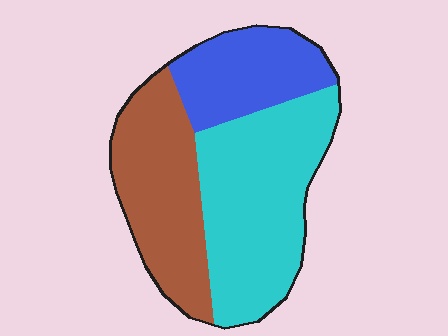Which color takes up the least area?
Blue, at roughly 25%.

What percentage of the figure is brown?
Brown takes up between a sixth and a third of the figure.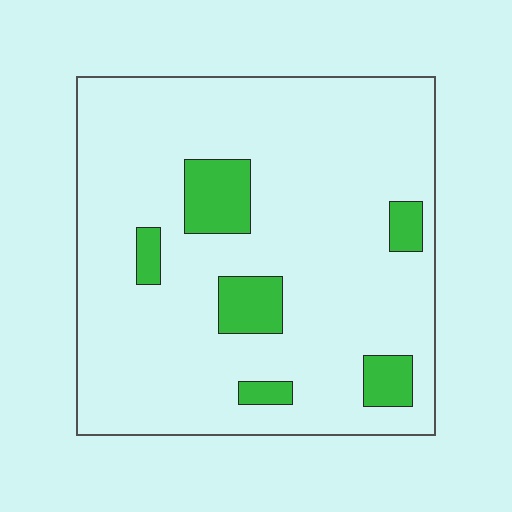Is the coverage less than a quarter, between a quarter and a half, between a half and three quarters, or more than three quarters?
Less than a quarter.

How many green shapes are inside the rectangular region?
6.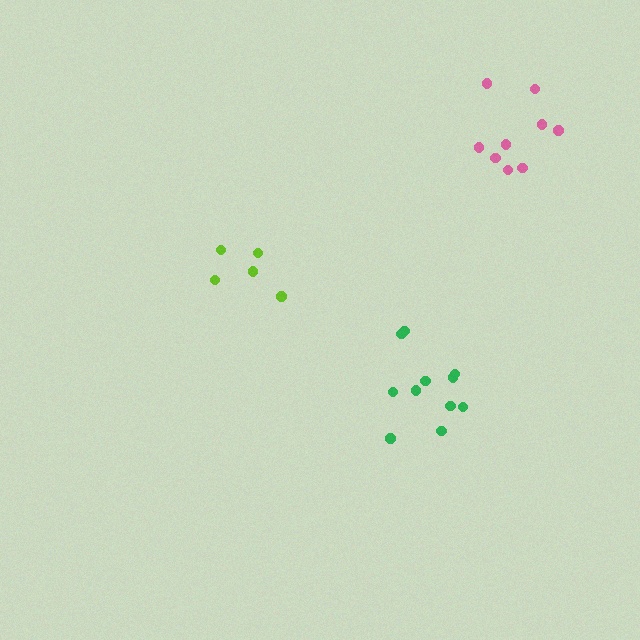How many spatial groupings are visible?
There are 3 spatial groupings.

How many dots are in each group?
Group 1: 11 dots, Group 2: 9 dots, Group 3: 5 dots (25 total).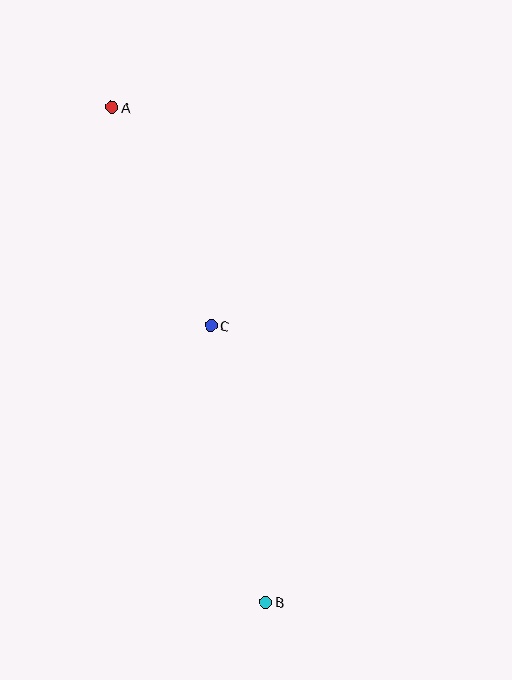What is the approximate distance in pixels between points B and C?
The distance between B and C is approximately 282 pixels.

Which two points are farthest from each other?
Points A and B are farthest from each other.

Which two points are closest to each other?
Points A and C are closest to each other.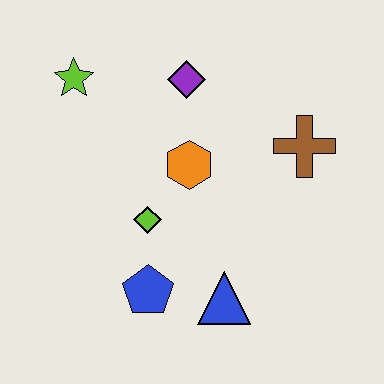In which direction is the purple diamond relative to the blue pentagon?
The purple diamond is above the blue pentagon.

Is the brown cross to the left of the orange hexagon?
No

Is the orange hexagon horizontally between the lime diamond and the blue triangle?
Yes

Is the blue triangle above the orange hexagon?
No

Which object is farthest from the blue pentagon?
The lime star is farthest from the blue pentagon.